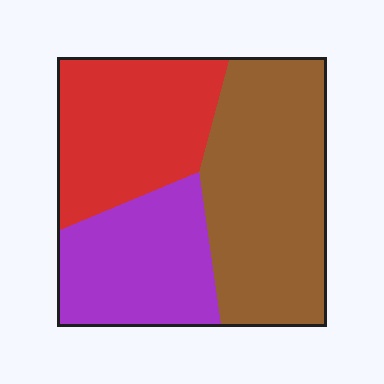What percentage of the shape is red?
Red covers about 30% of the shape.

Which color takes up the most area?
Brown, at roughly 45%.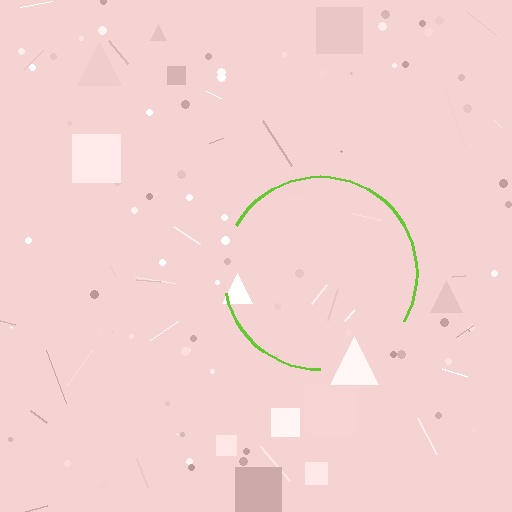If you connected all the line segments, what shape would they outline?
They would outline a circle.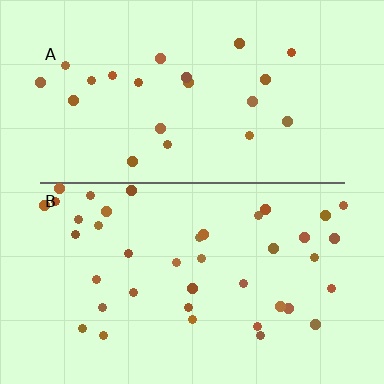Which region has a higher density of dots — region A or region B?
B (the bottom).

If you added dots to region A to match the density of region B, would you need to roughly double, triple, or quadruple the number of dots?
Approximately double.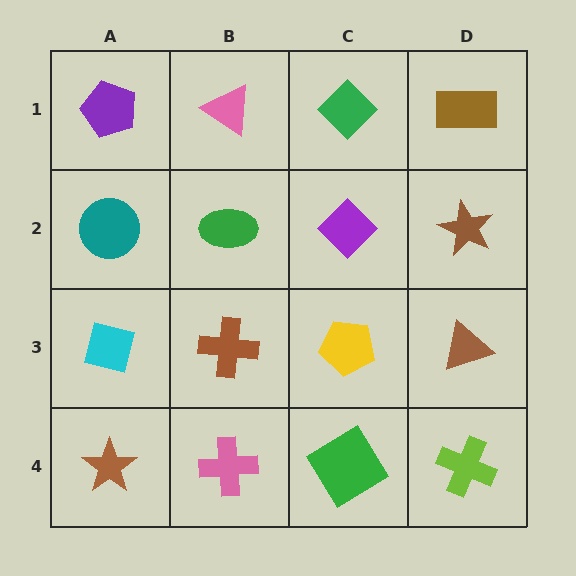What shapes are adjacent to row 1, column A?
A teal circle (row 2, column A), a pink triangle (row 1, column B).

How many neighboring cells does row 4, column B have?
3.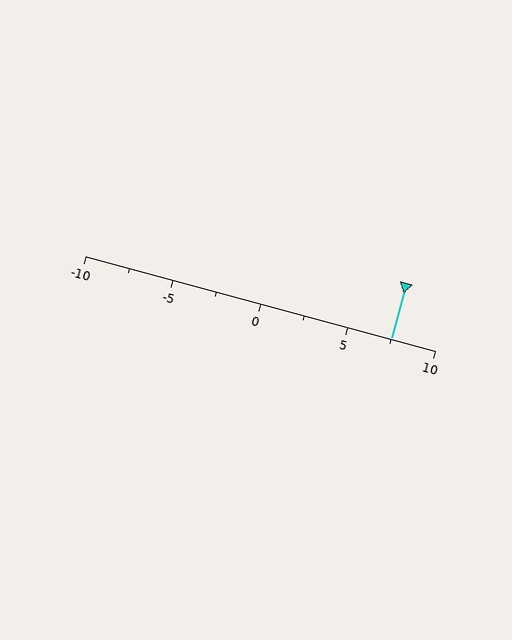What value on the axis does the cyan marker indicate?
The marker indicates approximately 7.5.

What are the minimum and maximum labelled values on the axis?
The axis runs from -10 to 10.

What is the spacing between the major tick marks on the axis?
The major ticks are spaced 5 apart.